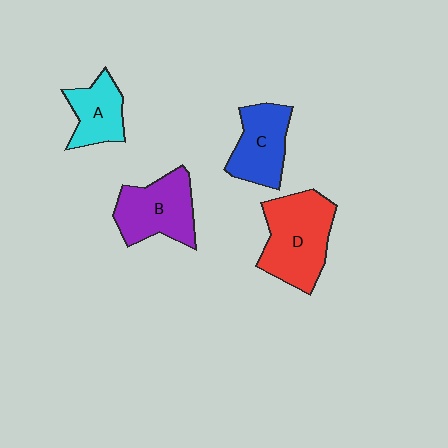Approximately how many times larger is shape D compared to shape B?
Approximately 1.2 times.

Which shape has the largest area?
Shape D (red).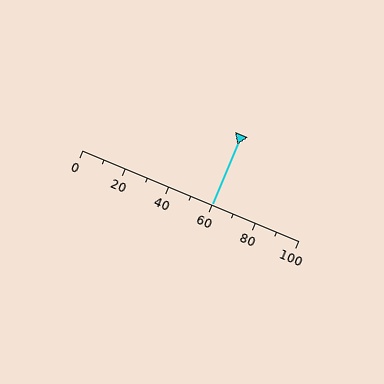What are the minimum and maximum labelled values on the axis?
The axis runs from 0 to 100.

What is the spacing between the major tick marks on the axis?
The major ticks are spaced 20 apart.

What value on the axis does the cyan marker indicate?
The marker indicates approximately 60.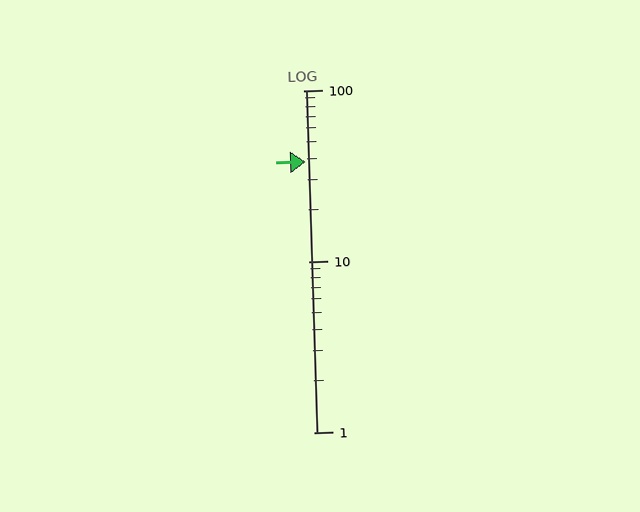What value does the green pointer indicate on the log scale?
The pointer indicates approximately 38.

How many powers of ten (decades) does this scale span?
The scale spans 2 decades, from 1 to 100.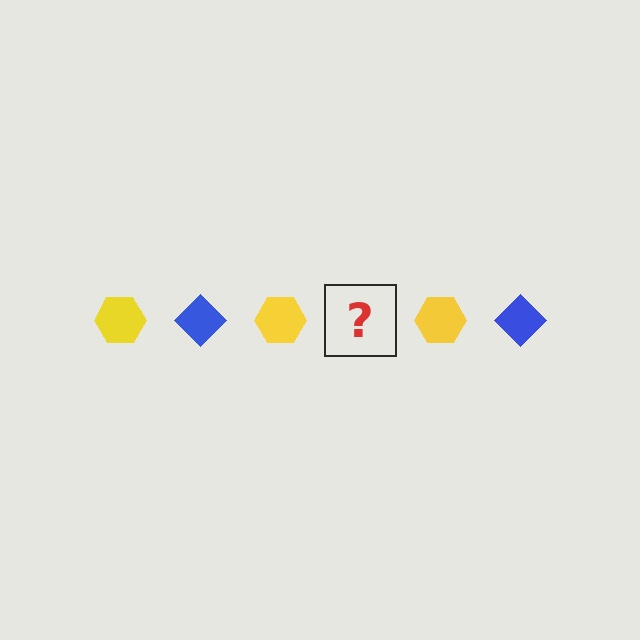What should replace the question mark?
The question mark should be replaced with a blue diamond.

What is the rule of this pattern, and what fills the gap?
The rule is that the pattern alternates between yellow hexagon and blue diamond. The gap should be filled with a blue diamond.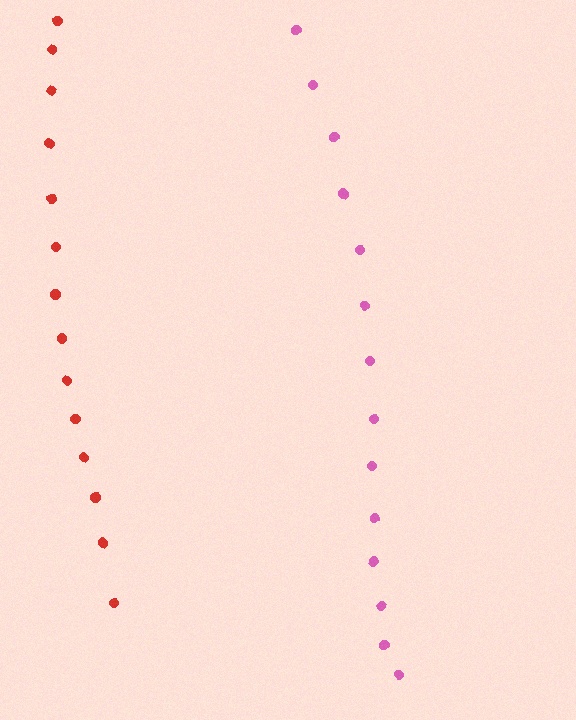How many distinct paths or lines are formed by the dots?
There are 2 distinct paths.